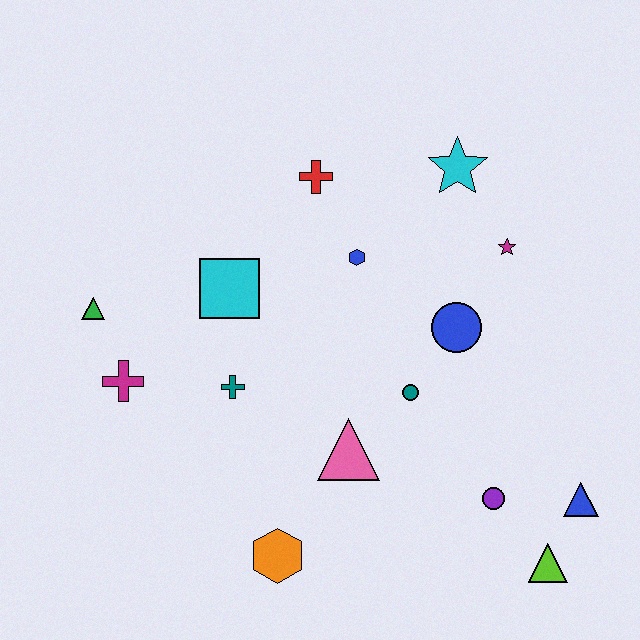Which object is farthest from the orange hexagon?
The cyan star is farthest from the orange hexagon.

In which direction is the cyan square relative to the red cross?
The cyan square is below the red cross.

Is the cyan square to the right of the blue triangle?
No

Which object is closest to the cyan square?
The teal cross is closest to the cyan square.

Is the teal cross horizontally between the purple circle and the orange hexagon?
No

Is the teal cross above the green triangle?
No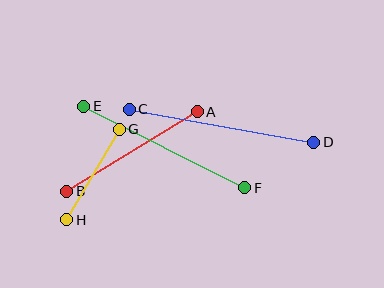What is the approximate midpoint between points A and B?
The midpoint is at approximately (132, 151) pixels.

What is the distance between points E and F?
The distance is approximately 181 pixels.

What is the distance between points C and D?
The distance is approximately 187 pixels.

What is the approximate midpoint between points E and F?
The midpoint is at approximately (164, 147) pixels.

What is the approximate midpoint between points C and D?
The midpoint is at approximately (221, 126) pixels.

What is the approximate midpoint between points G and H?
The midpoint is at approximately (93, 174) pixels.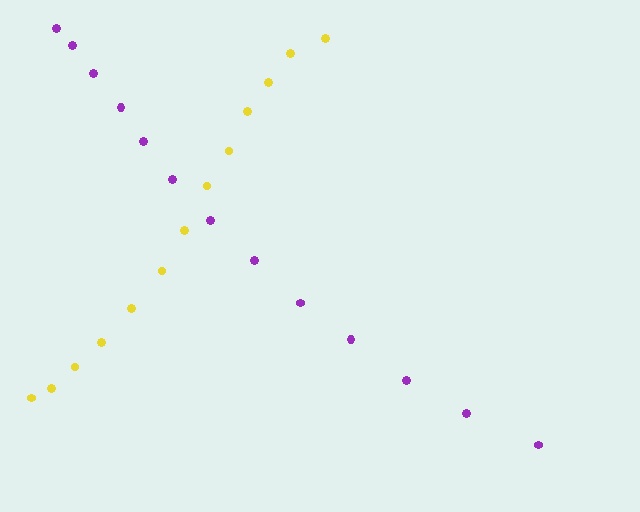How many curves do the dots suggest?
There are 2 distinct paths.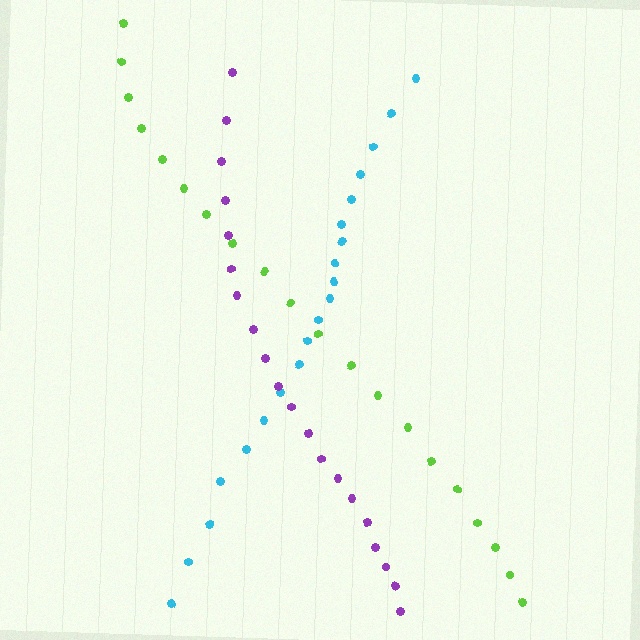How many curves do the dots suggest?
There are 3 distinct paths.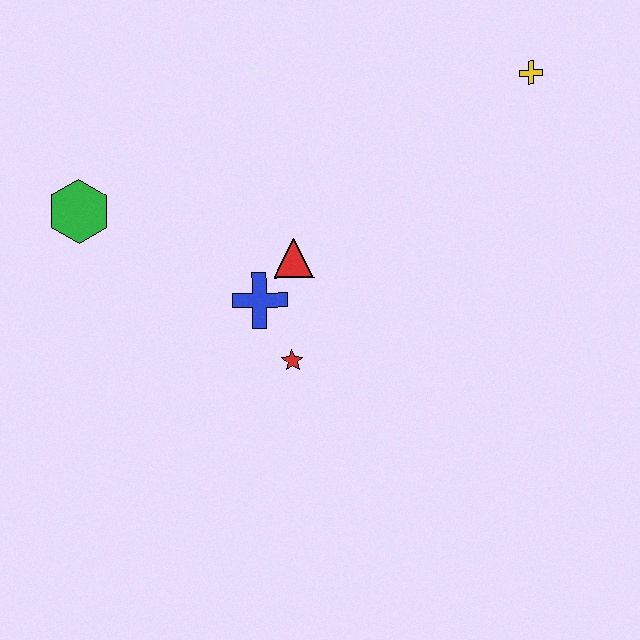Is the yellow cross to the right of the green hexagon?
Yes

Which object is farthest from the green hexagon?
The yellow cross is farthest from the green hexagon.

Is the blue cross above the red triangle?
No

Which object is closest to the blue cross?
The red triangle is closest to the blue cross.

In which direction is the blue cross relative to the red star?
The blue cross is above the red star.